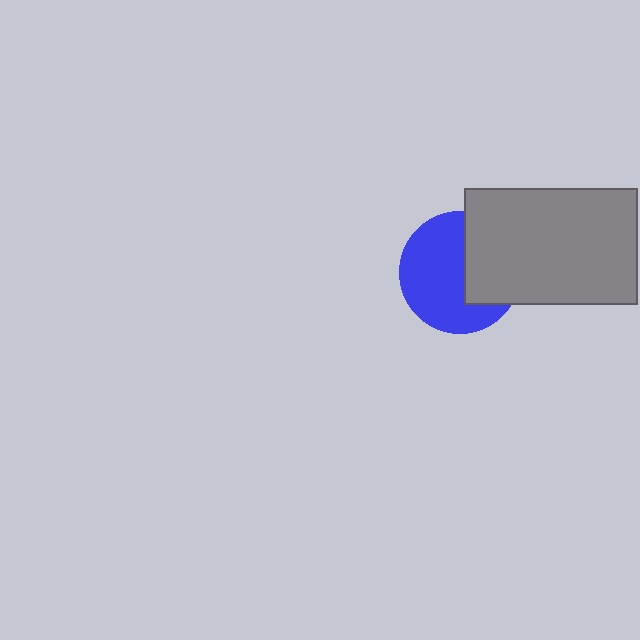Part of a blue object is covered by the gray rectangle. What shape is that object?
It is a circle.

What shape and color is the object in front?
The object in front is a gray rectangle.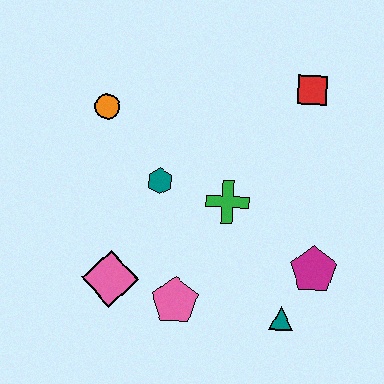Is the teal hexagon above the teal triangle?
Yes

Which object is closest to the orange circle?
The teal hexagon is closest to the orange circle.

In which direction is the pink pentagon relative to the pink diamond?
The pink pentagon is to the right of the pink diamond.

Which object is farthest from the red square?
The pink diamond is farthest from the red square.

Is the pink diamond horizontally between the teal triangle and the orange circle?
Yes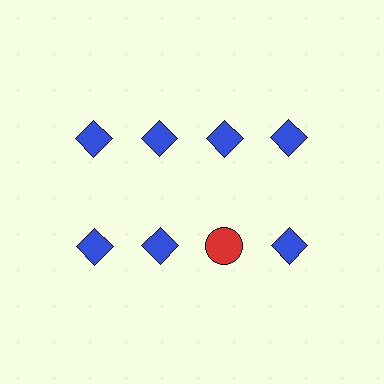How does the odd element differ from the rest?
It differs in both color (red instead of blue) and shape (circle instead of diamond).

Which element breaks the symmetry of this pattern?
The red circle in the second row, center column breaks the symmetry. All other shapes are blue diamonds.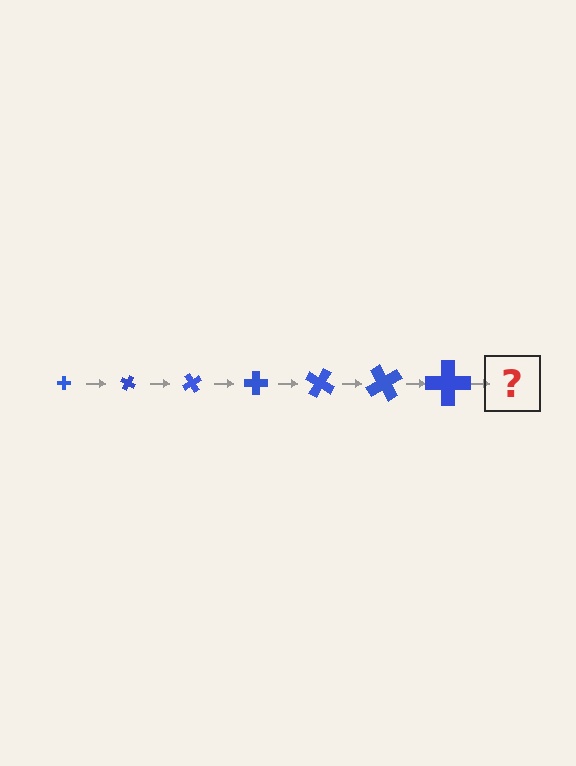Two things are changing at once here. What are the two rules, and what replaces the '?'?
The two rules are that the cross grows larger each step and it rotates 30 degrees each step. The '?' should be a cross, larger than the previous one and rotated 210 degrees from the start.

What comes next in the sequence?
The next element should be a cross, larger than the previous one and rotated 210 degrees from the start.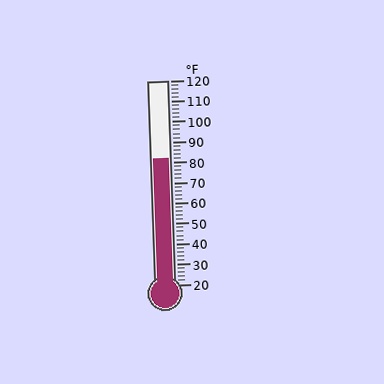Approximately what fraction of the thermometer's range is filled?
The thermometer is filled to approximately 60% of its range.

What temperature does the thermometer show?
The thermometer shows approximately 82°F.